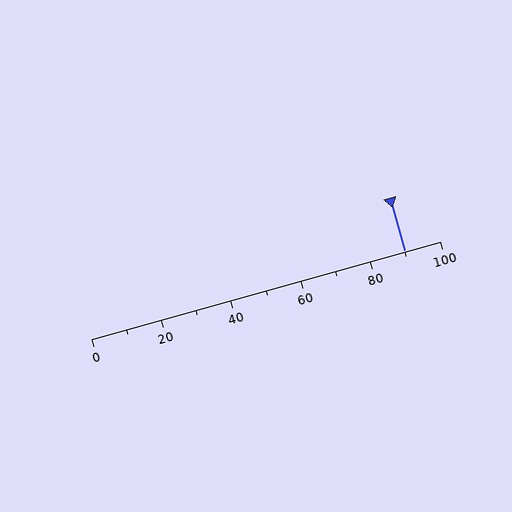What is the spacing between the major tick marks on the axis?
The major ticks are spaced 20 apart.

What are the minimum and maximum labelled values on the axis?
The axis runs from 0 to 100.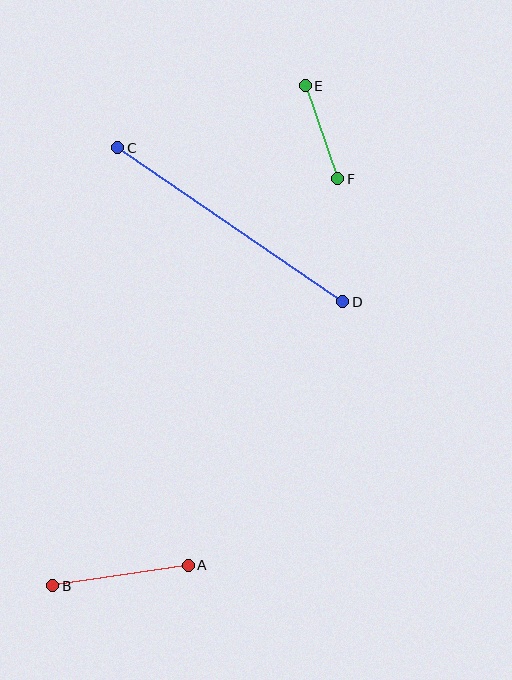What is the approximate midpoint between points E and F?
The midpoint is at approximately (321, 132) pixels.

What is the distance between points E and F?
The distance is approximately 99 pixels.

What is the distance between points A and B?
The distance is approximately 137 pixels.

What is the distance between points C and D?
The distance is approximately 272 pixels.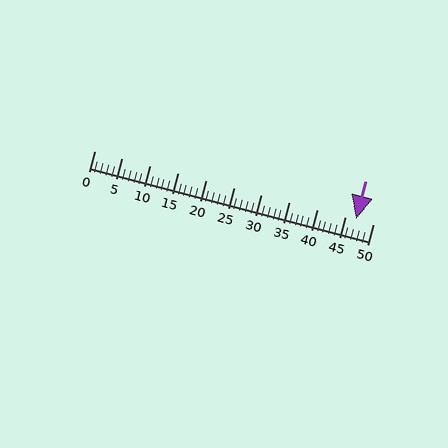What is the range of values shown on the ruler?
The ruler shows values from 0 to 50.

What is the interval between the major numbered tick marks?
The major tick marks are spaced 5 units apart.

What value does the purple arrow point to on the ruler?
The purple arrow points to approximately 47.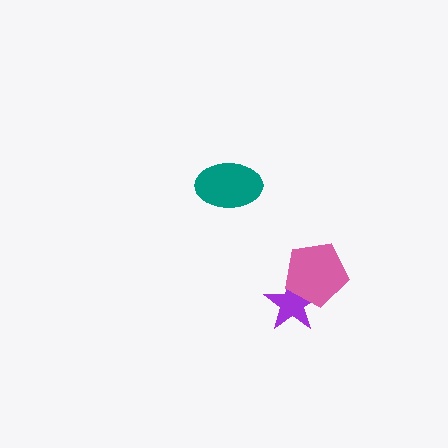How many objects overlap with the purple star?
1 object overlaps with the purple star.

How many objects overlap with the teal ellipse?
0 objects overlap with the teal ellipse.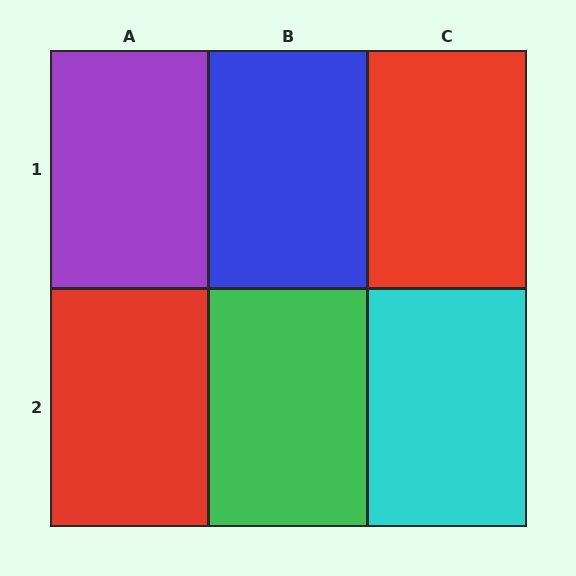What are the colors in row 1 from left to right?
Purple, blue, red.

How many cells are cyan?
1 cell is cyan.